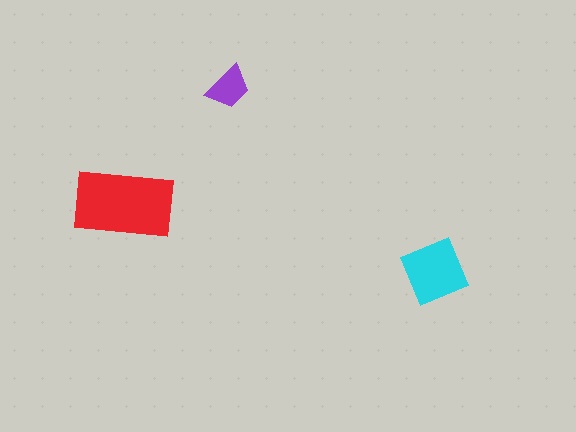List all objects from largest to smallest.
The red rectangle, the cyan square, the purple trapezoid.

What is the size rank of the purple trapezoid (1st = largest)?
3rd.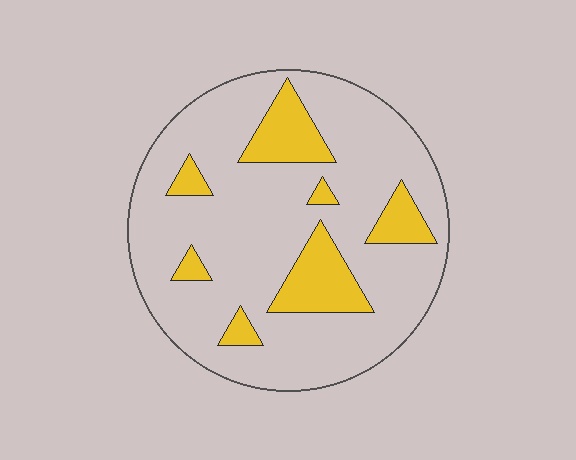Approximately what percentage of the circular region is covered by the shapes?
Approximately 20%.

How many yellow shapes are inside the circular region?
7.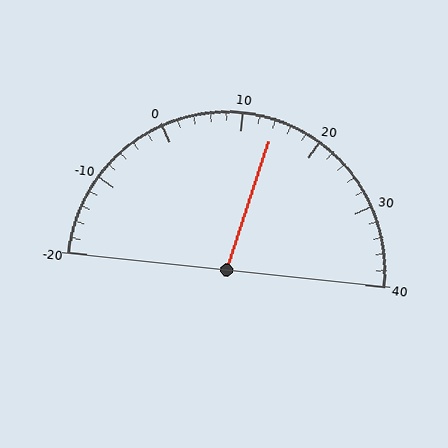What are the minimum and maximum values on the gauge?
The gauge ranges from -20 to 40.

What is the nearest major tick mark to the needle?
The nearest major tick mark is 10.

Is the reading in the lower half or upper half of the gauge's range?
The reading is in the upper half of the range (-20 to 40).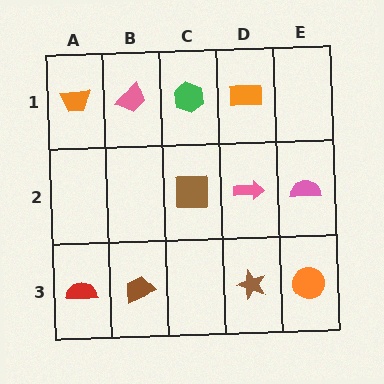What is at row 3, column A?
A red semicircle.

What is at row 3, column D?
A brown star.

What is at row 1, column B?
A pink trapezoid.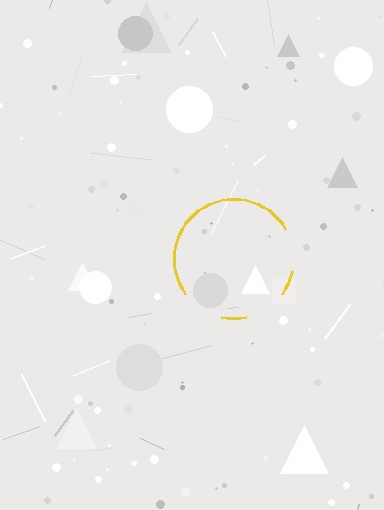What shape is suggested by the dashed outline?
The dashed outline suggests a circle.